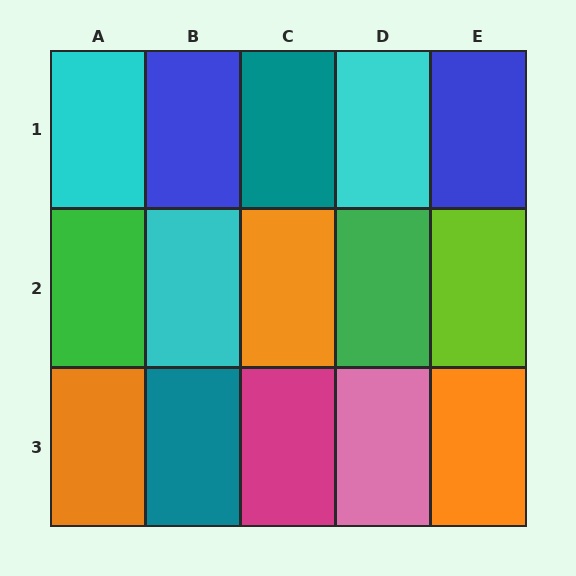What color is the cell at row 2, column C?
Orange.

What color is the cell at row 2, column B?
Cyan.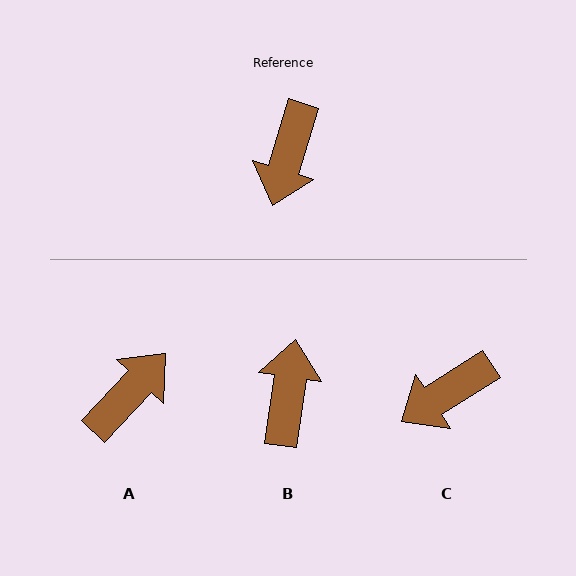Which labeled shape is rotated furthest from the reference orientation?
B, about 171 degrees away.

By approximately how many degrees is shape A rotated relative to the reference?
Approximately 154 degrees counter-clockwise.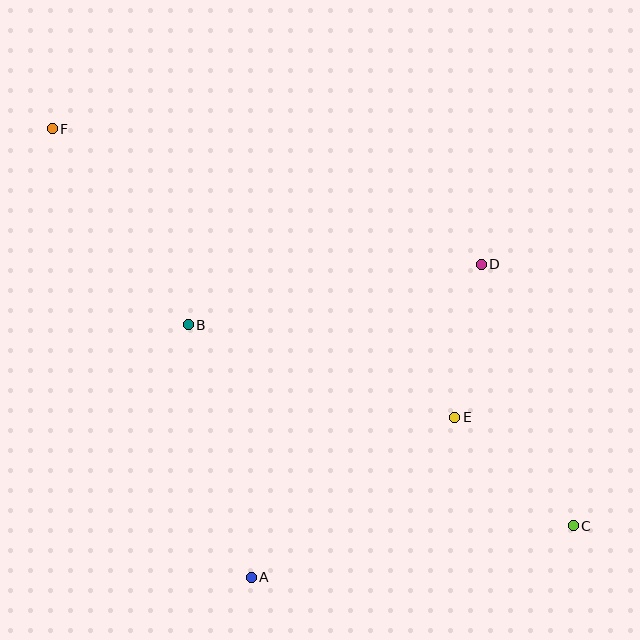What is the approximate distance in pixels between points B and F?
The distance between B and F is approximately 239 pixels.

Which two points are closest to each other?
Points D and E are closest to each other.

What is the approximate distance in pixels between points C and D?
The distance between C and D is approximately 277 pixels.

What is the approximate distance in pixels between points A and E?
The distance between A and E is approximately 259 pixels.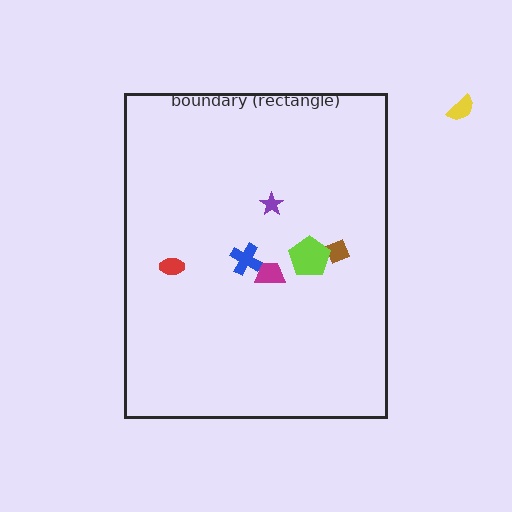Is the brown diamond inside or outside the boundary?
Inside.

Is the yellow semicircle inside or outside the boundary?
Outside.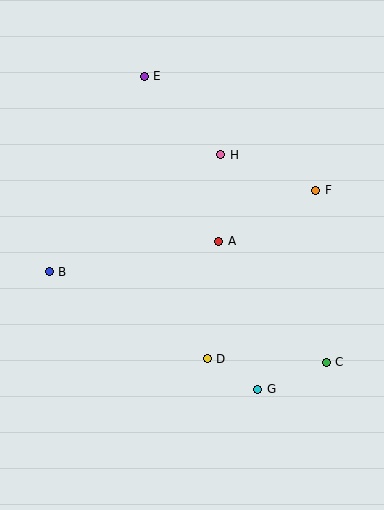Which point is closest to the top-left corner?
Point E is closest to the top-left corner.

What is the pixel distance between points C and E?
The distance between C and E is 339 pixels.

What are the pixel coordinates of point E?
Point E is at (144, 76).